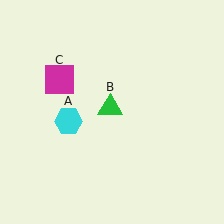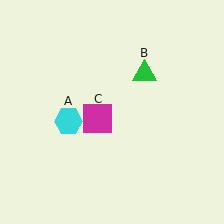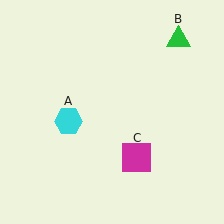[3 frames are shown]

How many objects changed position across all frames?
2 objects changed position: green triangle (object B), magenta square (object C).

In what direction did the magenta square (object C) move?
The magenta square (object C) moved down and to the right.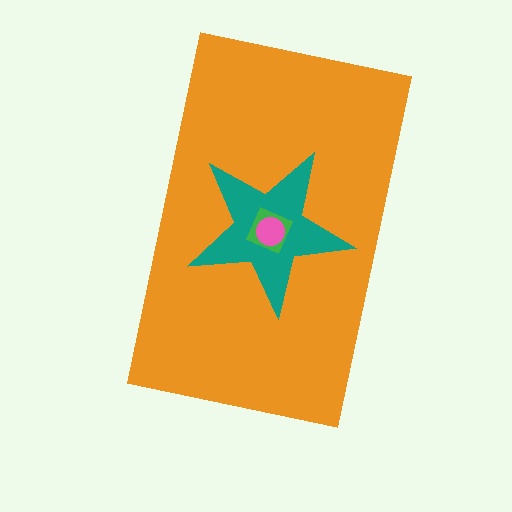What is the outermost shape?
The orange rectangle.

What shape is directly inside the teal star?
The green diamond.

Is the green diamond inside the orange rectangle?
Yes.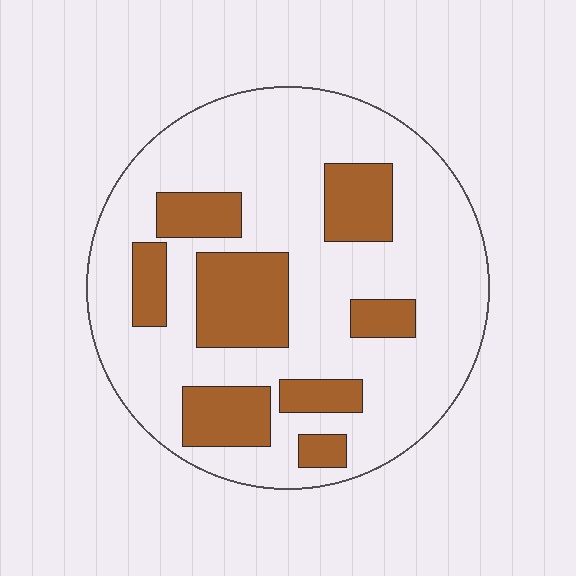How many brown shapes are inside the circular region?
8.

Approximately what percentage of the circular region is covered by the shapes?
Approximately 25%.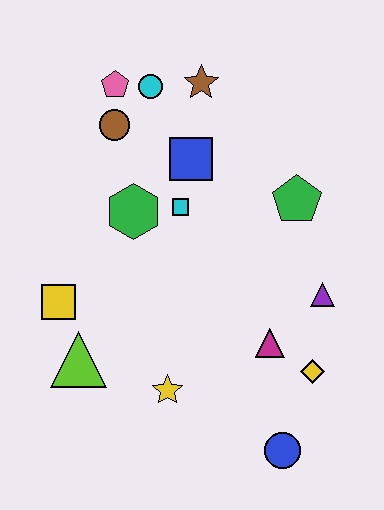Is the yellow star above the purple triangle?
No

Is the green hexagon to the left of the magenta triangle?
Yes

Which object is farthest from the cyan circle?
The blue circle is farthest from the cyan circle.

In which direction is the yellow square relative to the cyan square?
The yellow square is to the left of the cyan square.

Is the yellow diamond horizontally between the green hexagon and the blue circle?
No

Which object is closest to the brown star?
The cyan circle is closest to the brown star.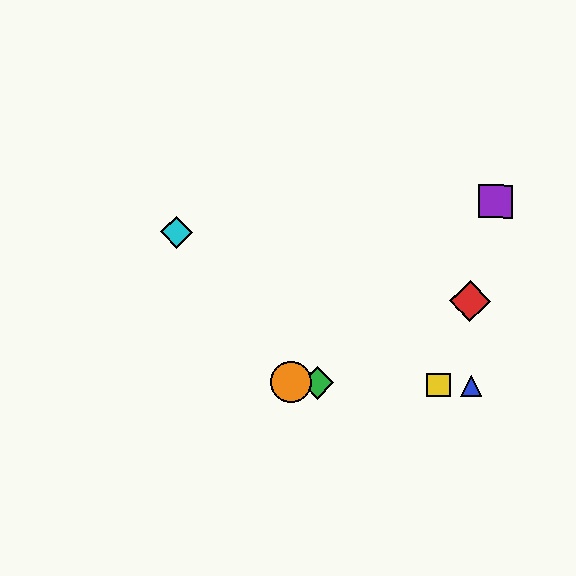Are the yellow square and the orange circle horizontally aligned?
Yes, both are at y≈385.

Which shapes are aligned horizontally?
The blue triangle, the green diamond, the yellow square, the orange circle are aligned horizontally.